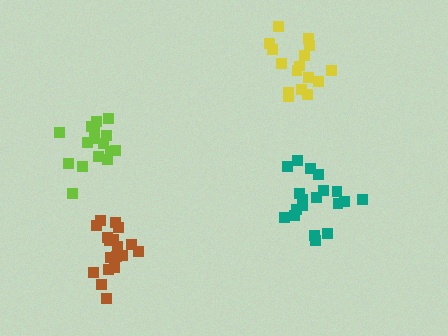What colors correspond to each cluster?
The clusters are colored: lime, teal, yellow, brown.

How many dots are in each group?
Group 1: 17 dots, Group 2: 19 dots, Group 3: 16 dots, Group 4: 18 dots (70 total).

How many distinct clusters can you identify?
There are 4 distinct clusters.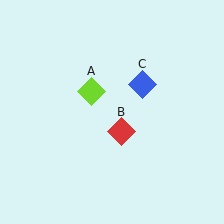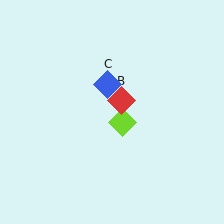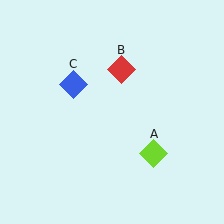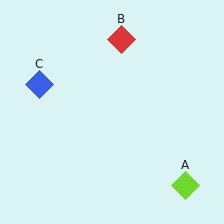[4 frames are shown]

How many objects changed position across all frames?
3 objects changed position: lime diamond (object A), red diamond (object B), blue diamond (object C).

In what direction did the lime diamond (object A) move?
The lime diamond (object A) moved down and to the right.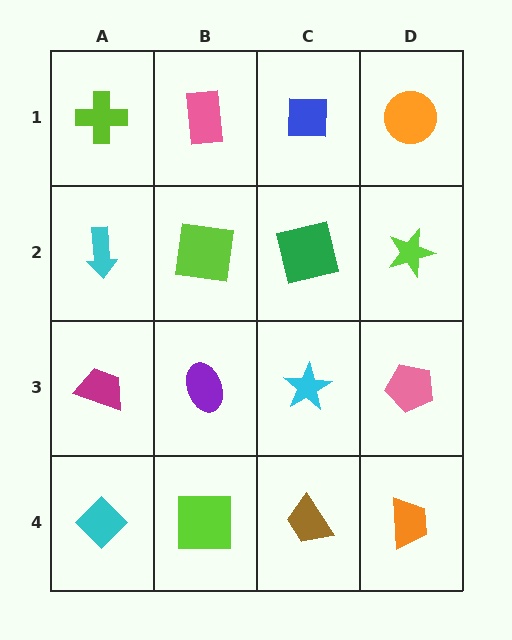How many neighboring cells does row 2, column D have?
3.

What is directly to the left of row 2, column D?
A green square.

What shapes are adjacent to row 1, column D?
A lime star (row 2, column D), a blue square (row 1, column C).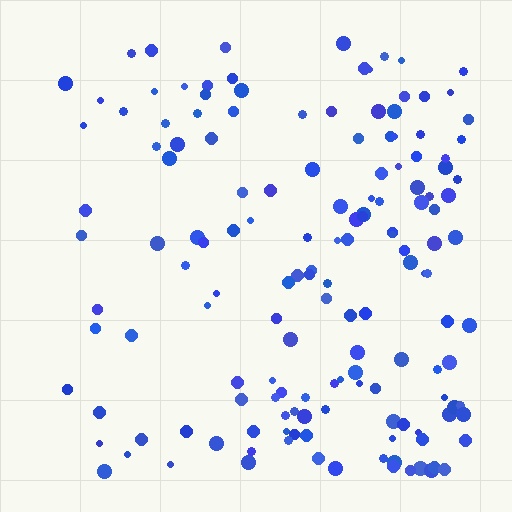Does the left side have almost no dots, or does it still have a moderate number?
Still a moderate number, just noticeably fewer than the right.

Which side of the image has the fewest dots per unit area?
The left.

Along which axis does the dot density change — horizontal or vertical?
Horizontal.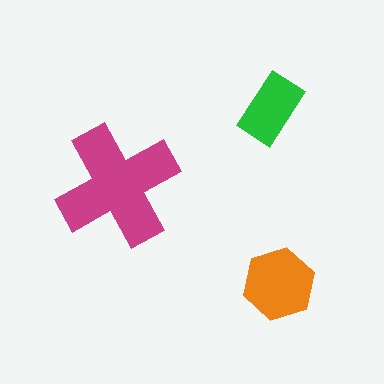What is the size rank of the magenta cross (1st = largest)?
1st.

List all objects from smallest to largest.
The green rectangle, the orange hexagon, the magenta cross.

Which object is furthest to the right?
The orange hexagon is rightmost.